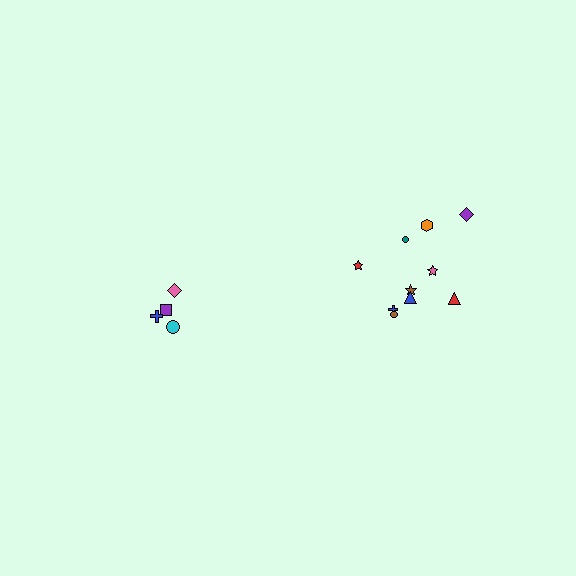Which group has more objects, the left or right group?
The right group.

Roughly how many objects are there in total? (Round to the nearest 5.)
Roughly 15 objects in total.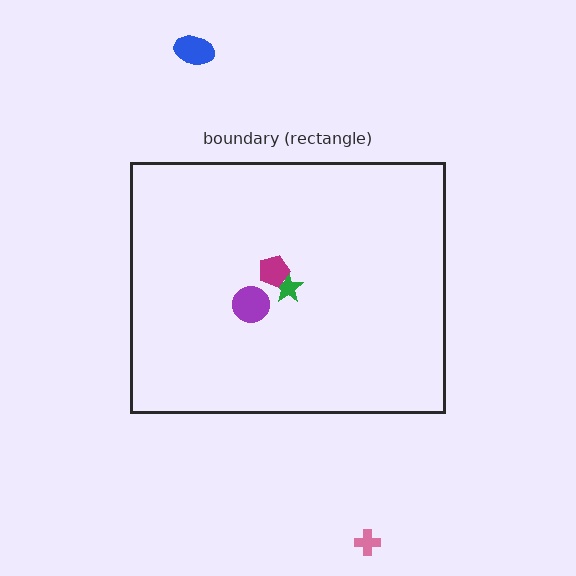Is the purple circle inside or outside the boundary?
Inside.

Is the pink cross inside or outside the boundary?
Outside.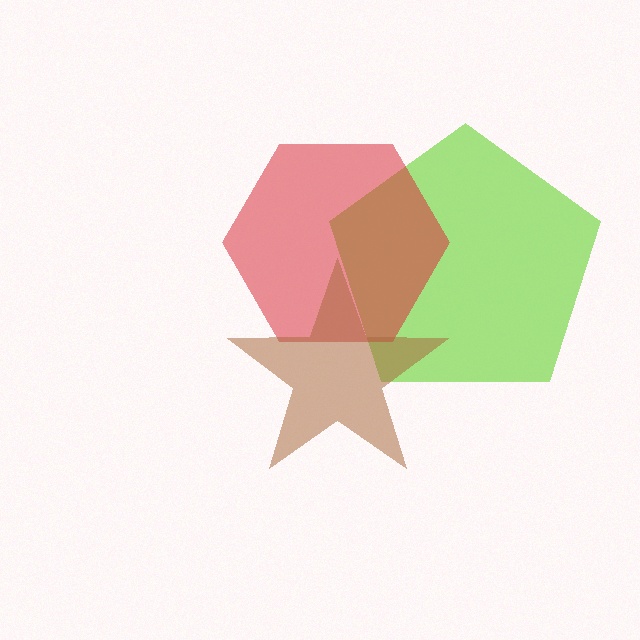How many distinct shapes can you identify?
There are 3 distinct shapes: a lime pentagon, a red hexagon, a brown star.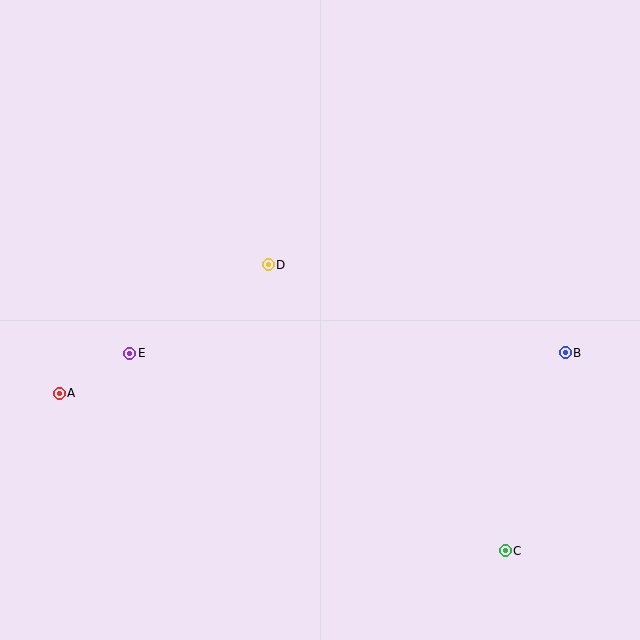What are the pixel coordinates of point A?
Point A is at (59, 393).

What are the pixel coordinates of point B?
Point B is at (565, 353).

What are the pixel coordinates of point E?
Point E is at (130, 353).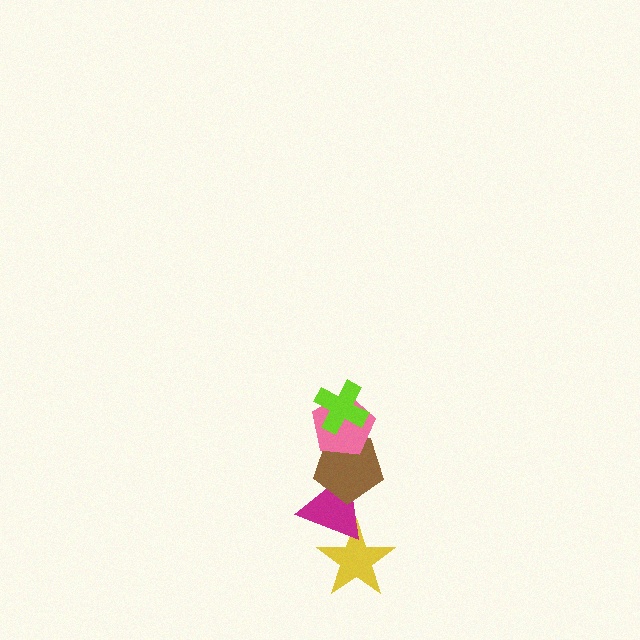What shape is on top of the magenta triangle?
The brown pentagon is on top of the magenta triangle.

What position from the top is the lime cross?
The lime cross is 1st from the top.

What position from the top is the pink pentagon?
The pink pentagon is 2nd from the top.